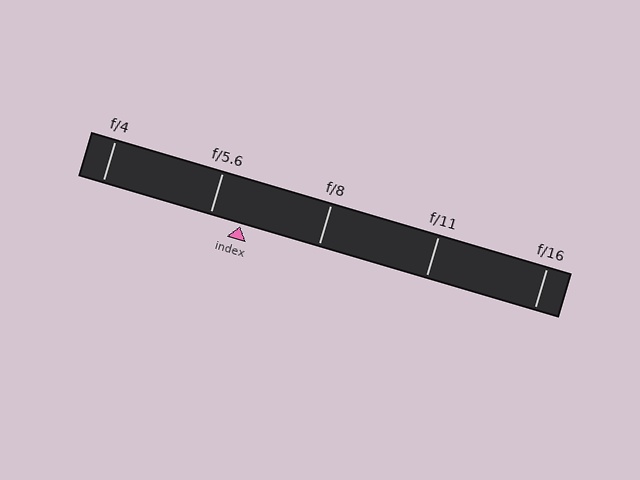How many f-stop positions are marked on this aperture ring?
There are 5 f-stop positions marked.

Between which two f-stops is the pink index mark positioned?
The index mark is between f/5.6 and f/8.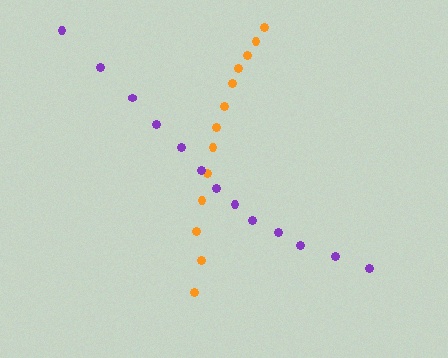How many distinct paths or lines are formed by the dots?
There are 2 distinct paths.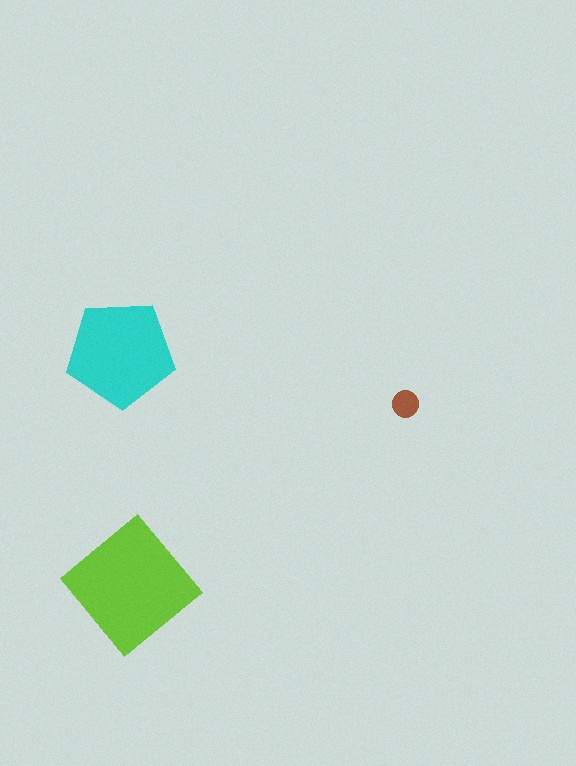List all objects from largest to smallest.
The lime diamond, the cyan pentagon, the brown circle.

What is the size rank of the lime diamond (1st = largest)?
1st.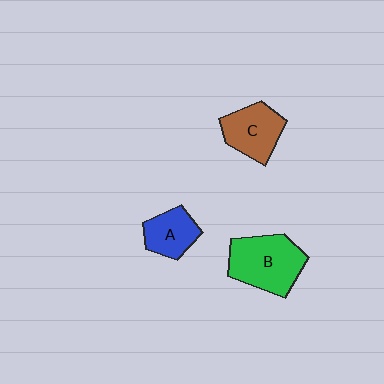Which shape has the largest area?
Shape B (green).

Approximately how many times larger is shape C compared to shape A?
Approximately 1.3 times.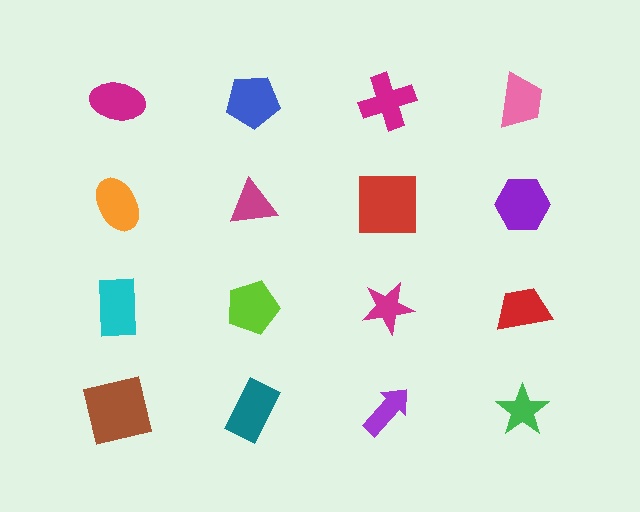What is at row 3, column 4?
A red trapezoid.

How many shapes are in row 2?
4 shapes.